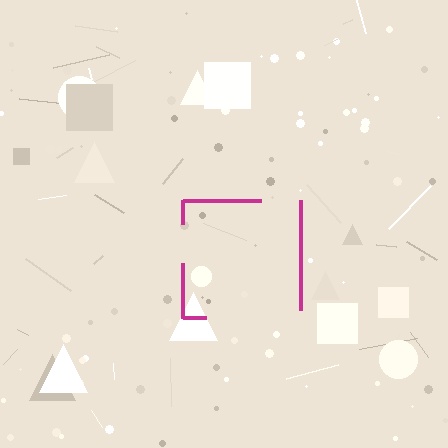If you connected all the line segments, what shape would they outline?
They would outline a square.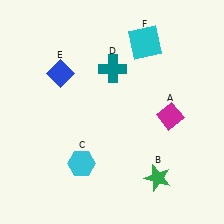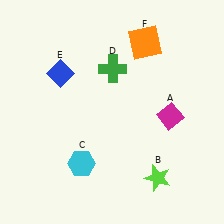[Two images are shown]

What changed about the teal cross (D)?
In Image 1, D is teal. In Image 2, it changed to green.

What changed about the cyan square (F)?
In Image 1, F is cyan. In Image 2, it changed to orange.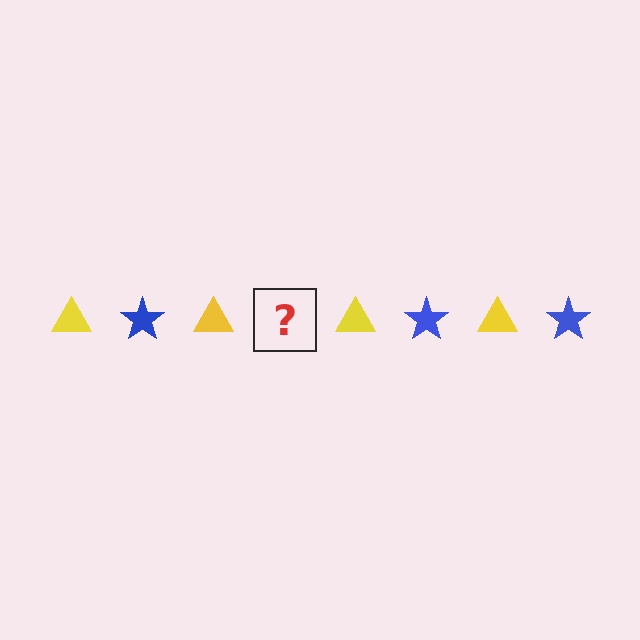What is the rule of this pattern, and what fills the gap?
The rule is that the pattern alternates between yellow triangle and blue star. The gap should be filled with a blue star.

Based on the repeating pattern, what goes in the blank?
The blank should be a blue star.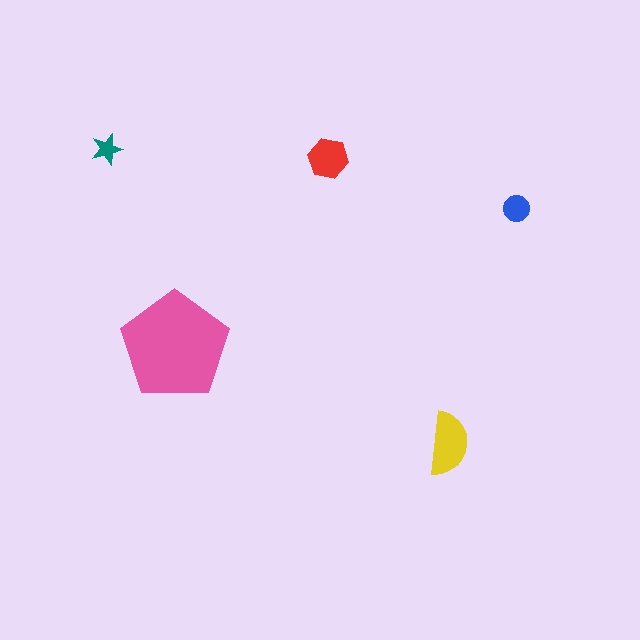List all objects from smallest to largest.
The teal star, the blue circle, the red hexagon, the yellow semicircle, the pink pentagon.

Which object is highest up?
The teal star is topmost.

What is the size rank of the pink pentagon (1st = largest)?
1st.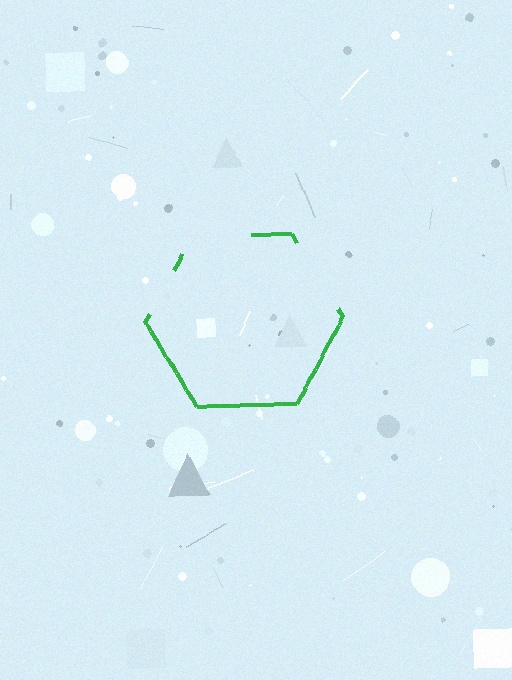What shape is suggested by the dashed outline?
The dashed outline suggests a hexagon.